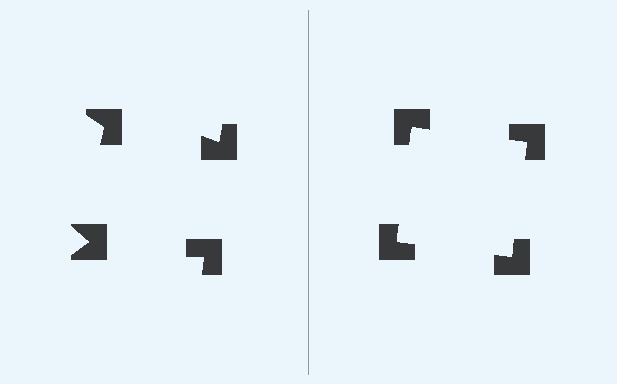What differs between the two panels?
The notched squares are positioned identically on both sides; only the wedge orientations differ. On the right they align to a square; on the left they are misaligned.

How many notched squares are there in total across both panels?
8 — 4 on each side.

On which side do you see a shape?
An illusory square appears on the right side. On the left side the wedge cuts are rotated, so no coherent shape forms.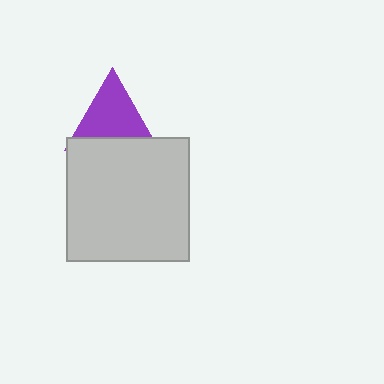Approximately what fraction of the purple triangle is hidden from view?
Roughly 30% of the purple triangle is hidden behind the light gray square.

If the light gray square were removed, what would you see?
You would see the complete purple triangle.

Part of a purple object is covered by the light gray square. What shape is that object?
It is a triangle.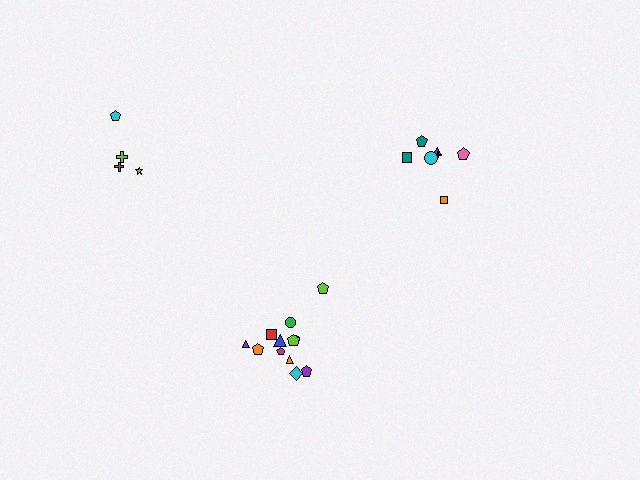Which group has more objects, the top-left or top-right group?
The top-right group.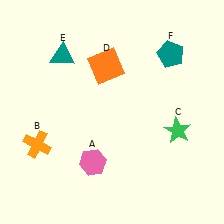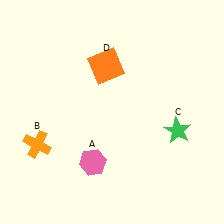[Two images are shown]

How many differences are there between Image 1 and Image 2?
There are 2 differences between the two images.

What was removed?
The teal triangle (E), the teal pentagon (F) were removed in Image 2.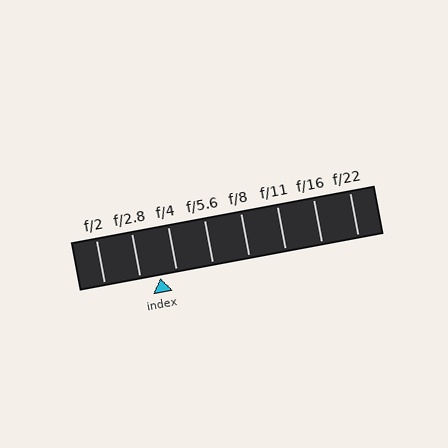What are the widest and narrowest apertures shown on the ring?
The widest aperture shown is f/2 and the narrowest is f/22.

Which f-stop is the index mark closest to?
The index mark is closest to f/4.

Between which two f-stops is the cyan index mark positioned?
The index mark is between f/2.8 and f/4.